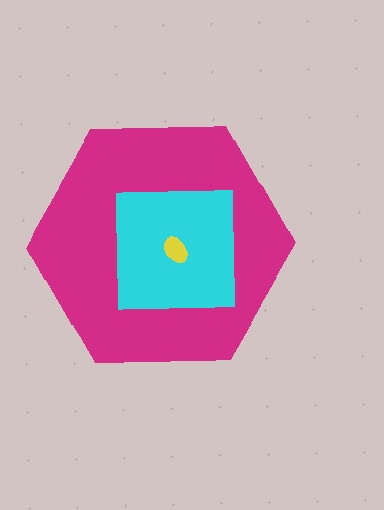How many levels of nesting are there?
3.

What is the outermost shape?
The magenta hexagon.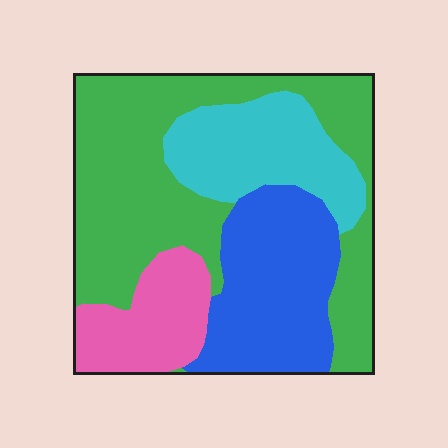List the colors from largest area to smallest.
From largest to smallest: green, blue, cyan, pink.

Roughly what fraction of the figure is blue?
Blue covers about 25% of the figure.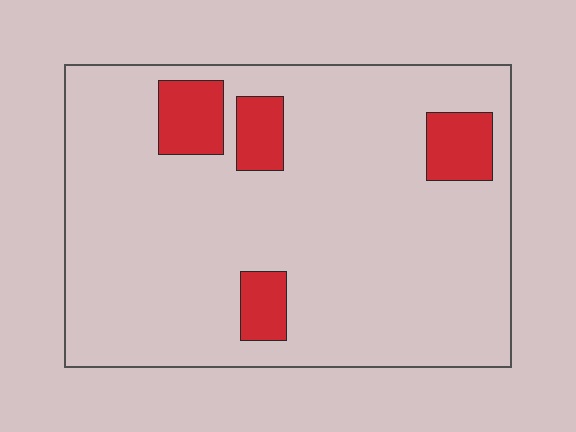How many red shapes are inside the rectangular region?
4.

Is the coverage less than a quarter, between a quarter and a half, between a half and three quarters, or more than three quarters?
Less than a quarter.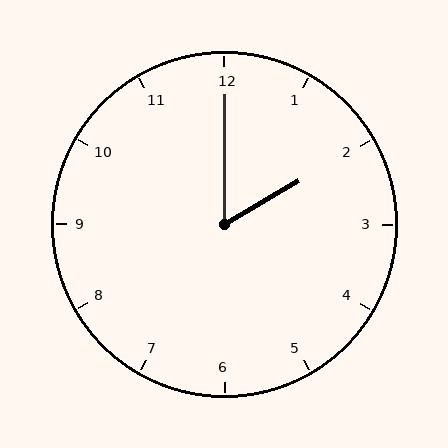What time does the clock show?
2:00.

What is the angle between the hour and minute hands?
Approximately 60 degrees.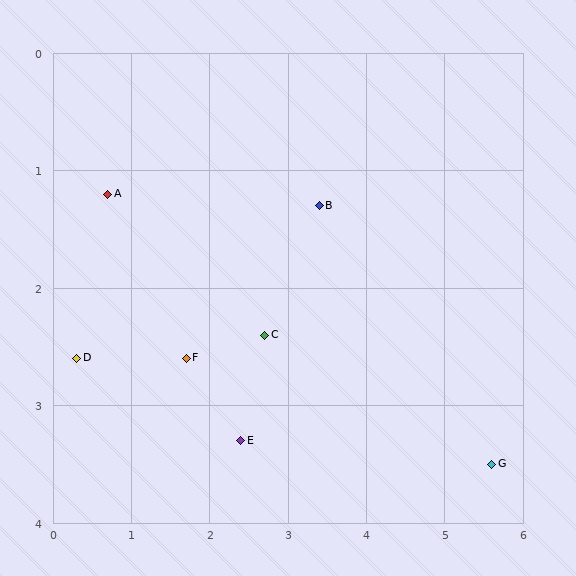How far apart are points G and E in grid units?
Points G and E are about 3.2 grid units apart.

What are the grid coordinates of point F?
Point F is at approximately (1.7, 2.6).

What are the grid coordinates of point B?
Point B is at approximately (3.4, 1.3).